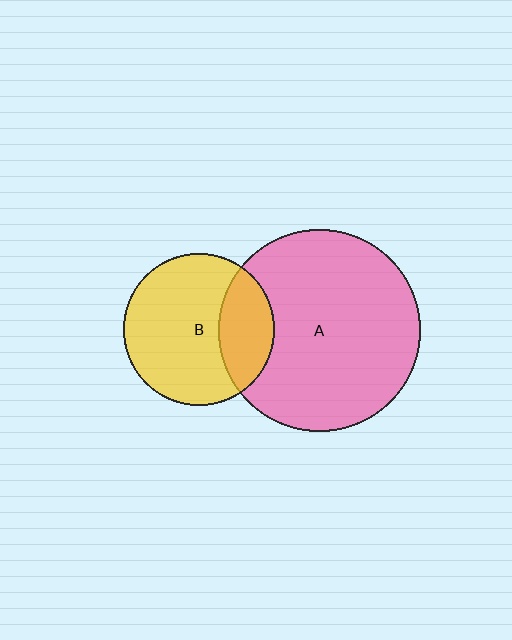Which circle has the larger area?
Circle A (pink).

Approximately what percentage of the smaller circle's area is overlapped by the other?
Approximately 30%.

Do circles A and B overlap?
Yes.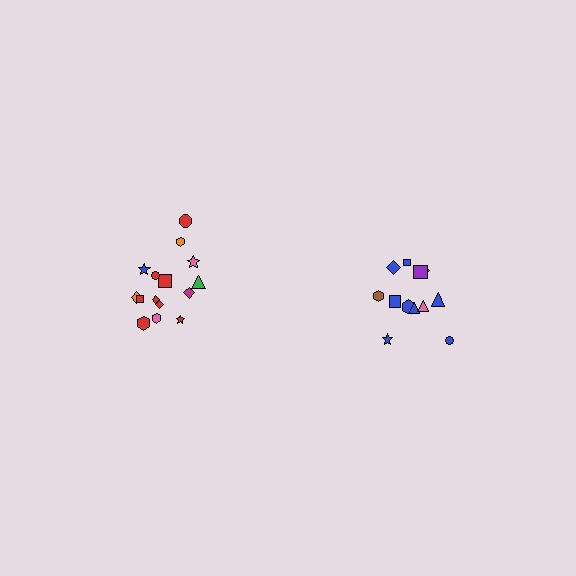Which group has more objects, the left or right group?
The left group.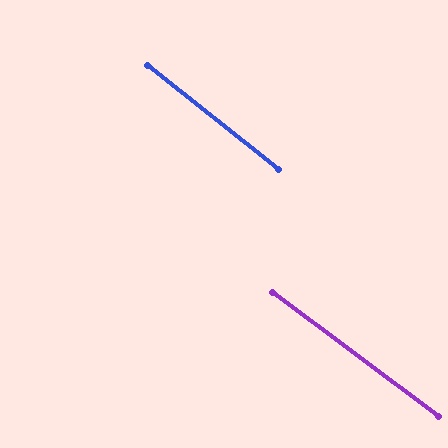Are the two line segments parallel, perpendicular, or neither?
Parallel — their directions differ by only 1.6°.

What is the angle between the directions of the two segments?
Approximately 2 degrees.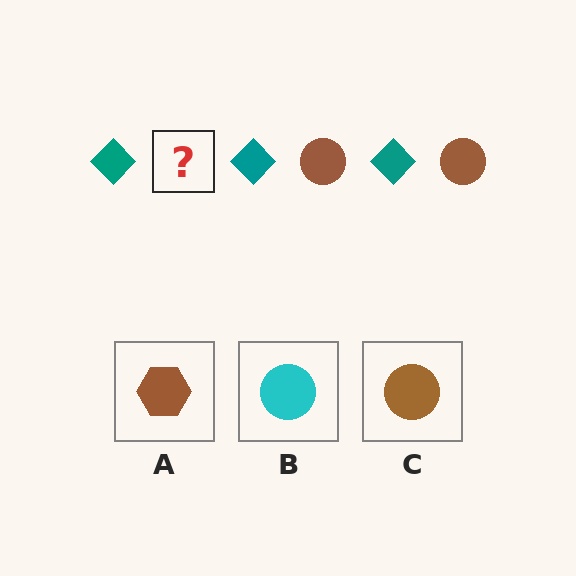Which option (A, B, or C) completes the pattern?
C.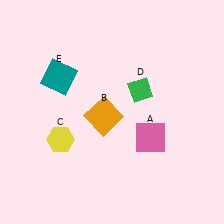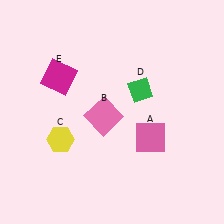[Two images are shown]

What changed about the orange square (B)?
In Image 1, B is orange. In Image 2, it changed to pink.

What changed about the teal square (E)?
In Image 1, E is teal. In Image 2, it changed to magenta.